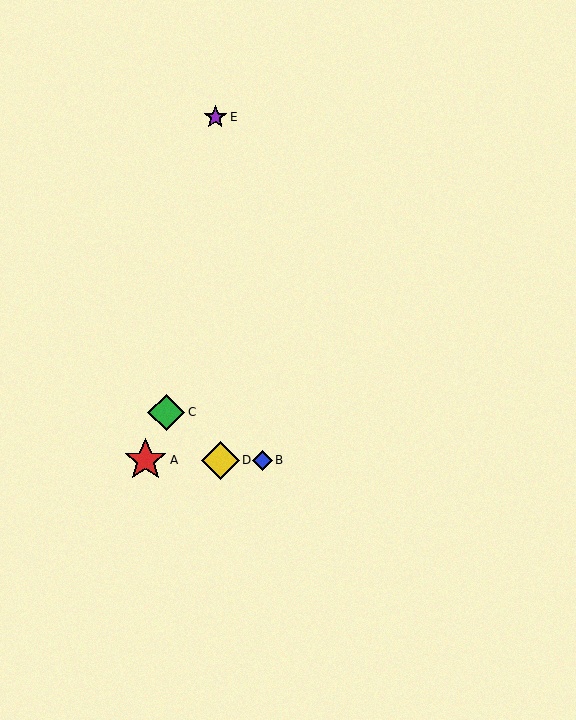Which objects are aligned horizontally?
Objects A, B, D are aligned horizontally.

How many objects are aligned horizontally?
3 objects (A, B, D) are aligned horizontally.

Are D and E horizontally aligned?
No, D is at y≈460 and E is at y≈117.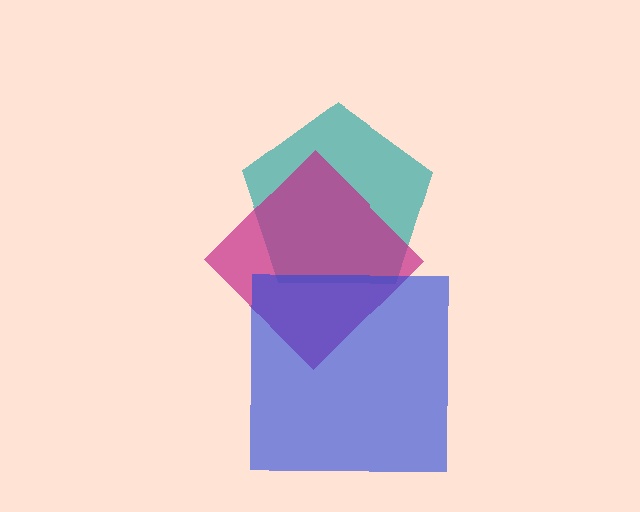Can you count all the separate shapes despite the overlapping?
Yes, there are 3 separate shapes.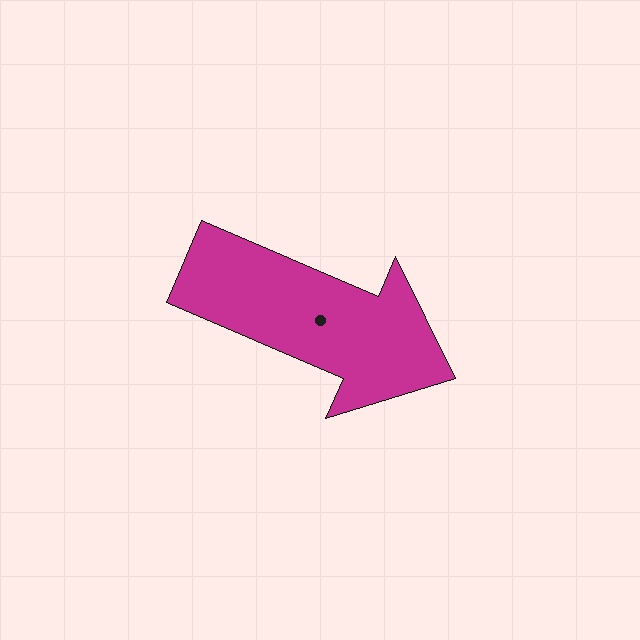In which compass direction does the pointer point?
Southeast.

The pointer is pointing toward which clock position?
Roughly 4 o'clock.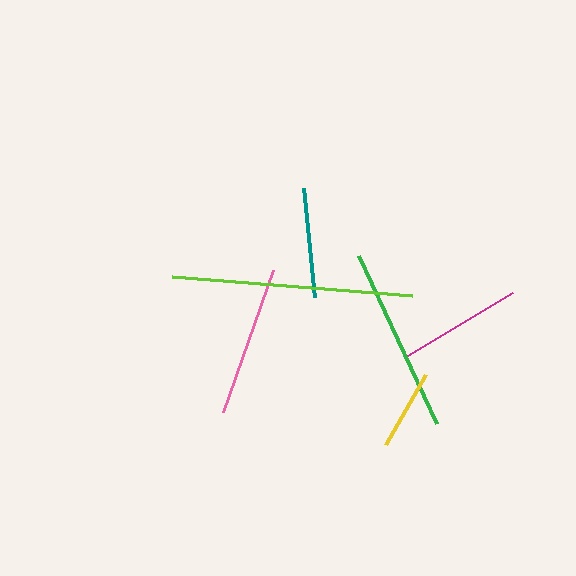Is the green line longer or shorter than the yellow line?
The green line is longer than the yellow line.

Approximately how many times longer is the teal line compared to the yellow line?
The teal line is approximately 1.4 times the length of the yellow line.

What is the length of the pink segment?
The pink segment is approximately 150 pixels long.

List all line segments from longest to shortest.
From longest to shortest: lime, green, pink, magenta, teal, yellow.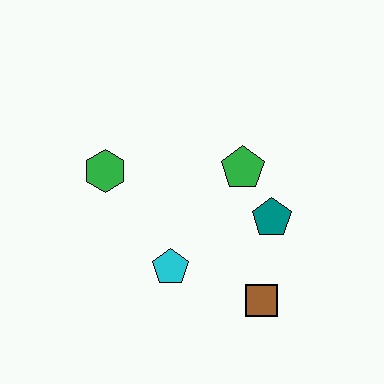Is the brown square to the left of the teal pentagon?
Yes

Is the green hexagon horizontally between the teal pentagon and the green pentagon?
No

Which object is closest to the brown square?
The teal pentagon is closest to the brown square.